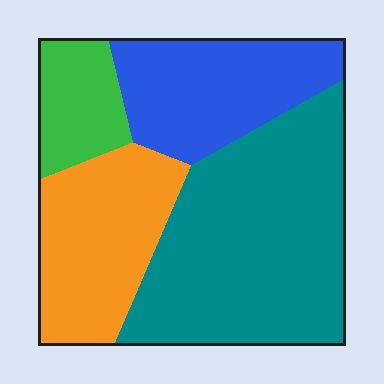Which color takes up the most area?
Teal, at roughly 45%.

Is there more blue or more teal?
Teal.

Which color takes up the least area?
Green, at roughly 10%.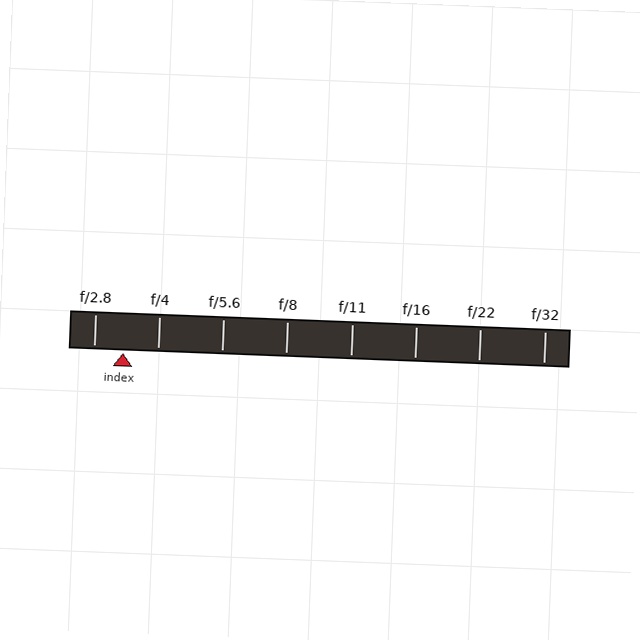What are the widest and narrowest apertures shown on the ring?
The widest aperture shown is f/2.8 and the narrowest is f/32.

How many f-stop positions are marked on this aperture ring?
There are 8 f-stop positions marked.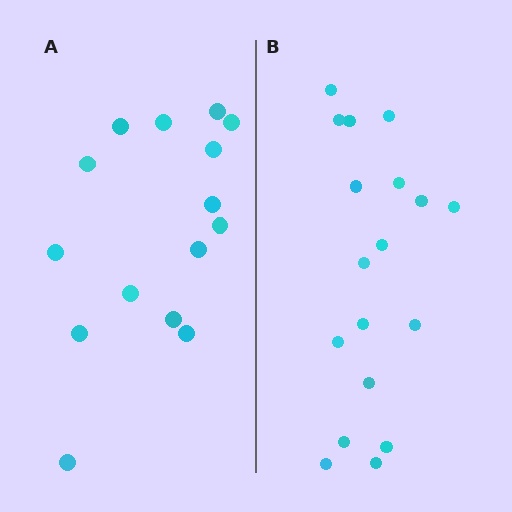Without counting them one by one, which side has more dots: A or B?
Region B (the right region) has more dots.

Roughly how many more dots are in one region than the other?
Region B has just a few more — roughly 2 or 3 more dots than region A.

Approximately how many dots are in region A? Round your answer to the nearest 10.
About 20 dots. (The exact count is 15, which rounds to 20.)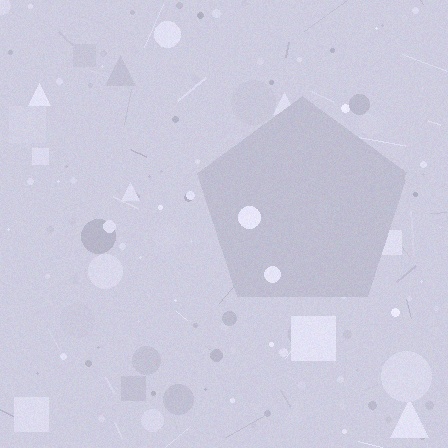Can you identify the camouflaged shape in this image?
The camouflaged shape is a pentagon.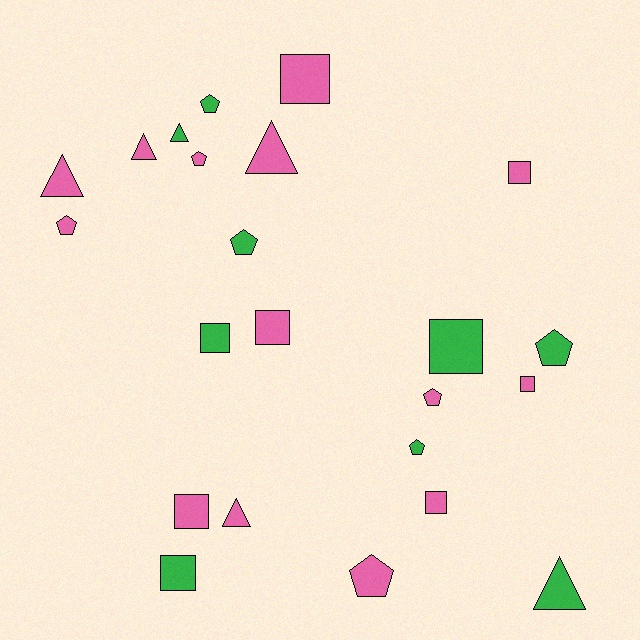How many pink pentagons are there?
There are 4 pink pentagons.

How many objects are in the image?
There are 23 objects.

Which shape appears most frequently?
Square, with 9 objects.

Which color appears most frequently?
Pink, with 14 objects.